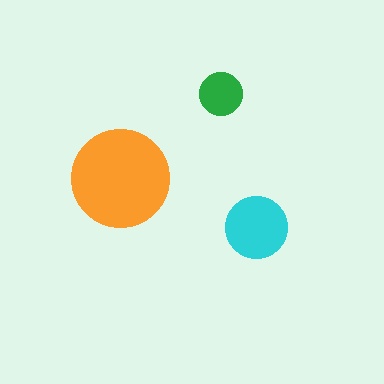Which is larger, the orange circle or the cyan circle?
The orange one.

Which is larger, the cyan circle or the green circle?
The cyan one.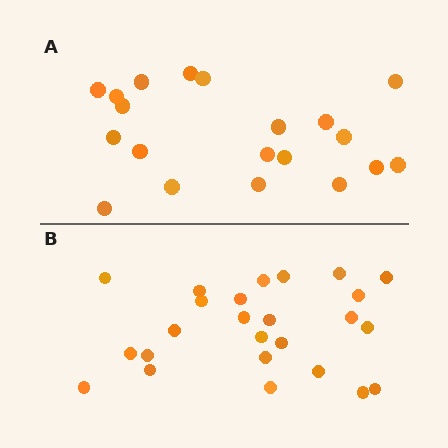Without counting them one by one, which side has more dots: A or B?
Region B (the bottom region) has more dots.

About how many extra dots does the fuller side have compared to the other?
Region B has about 5 more dots than region A.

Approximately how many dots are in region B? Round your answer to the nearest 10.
About 20 dots. (The exact count is 25, which rounds to 20.)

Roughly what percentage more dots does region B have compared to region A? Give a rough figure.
About 25% more.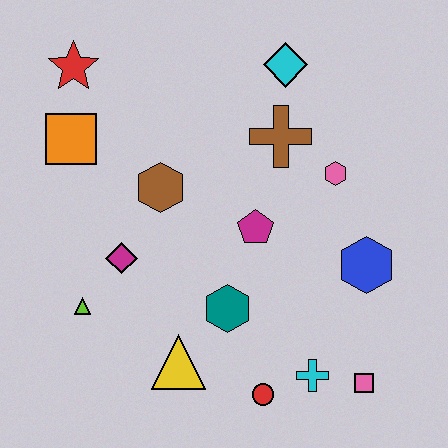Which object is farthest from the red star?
The pink square is farthest from the red star.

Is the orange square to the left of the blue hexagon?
Yes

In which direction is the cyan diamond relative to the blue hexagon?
The cyan diamond is above the blue hexagon.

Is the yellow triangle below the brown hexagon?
Yes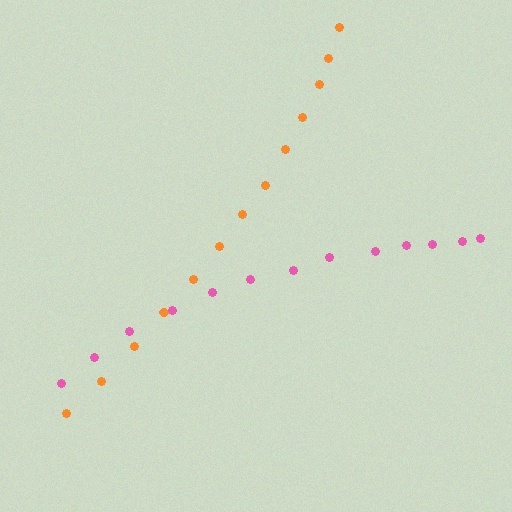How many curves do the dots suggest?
There are 2 distinct paths.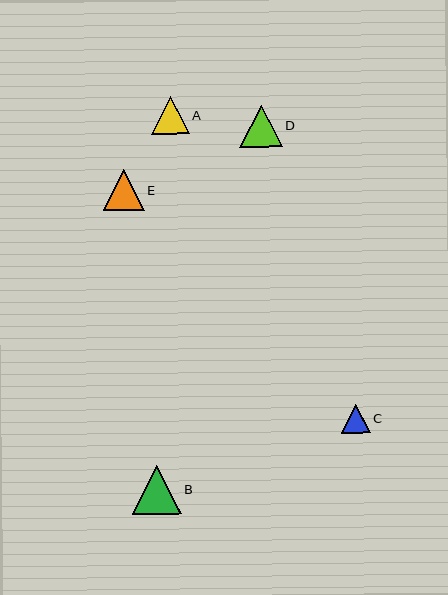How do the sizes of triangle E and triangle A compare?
Triangle E and triangle A are approximately the same size.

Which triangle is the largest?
Triangle B is the largest with a size of approximately 49 pixels.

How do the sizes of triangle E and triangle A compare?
Triangle E and triangle A are approximately the same size.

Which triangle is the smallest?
Triangle C is the smallest with a size of approximately 29 pixels.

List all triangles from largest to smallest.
From largest to smallest: B, D, E, A, C.